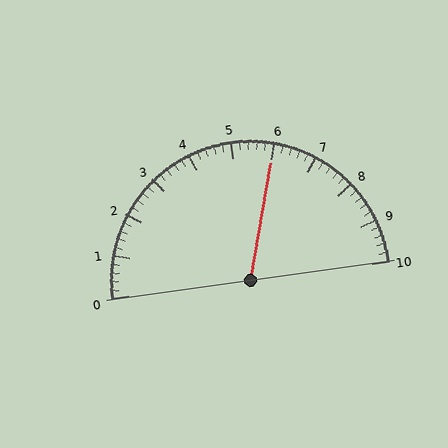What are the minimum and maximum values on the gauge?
The gauge ranges from 0 to 10.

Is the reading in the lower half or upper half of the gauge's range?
The reading is in the upper half of the range (0 to 10).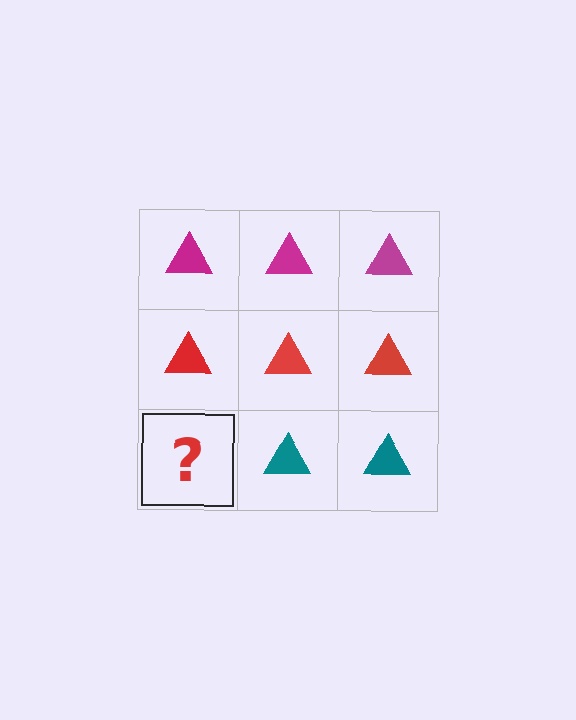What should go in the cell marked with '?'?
The missing cell should contain a teal triangle.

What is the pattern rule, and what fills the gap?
The rule is that each row has a consistent color. The gap should be filled with a teal triangle.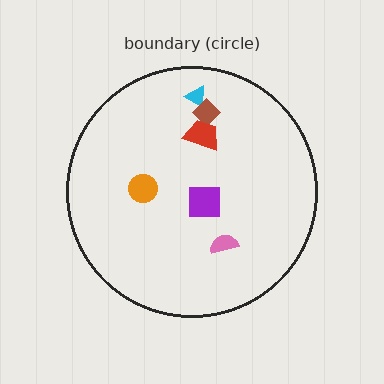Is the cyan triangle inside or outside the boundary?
Inside.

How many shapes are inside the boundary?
6 inside, 0 outside.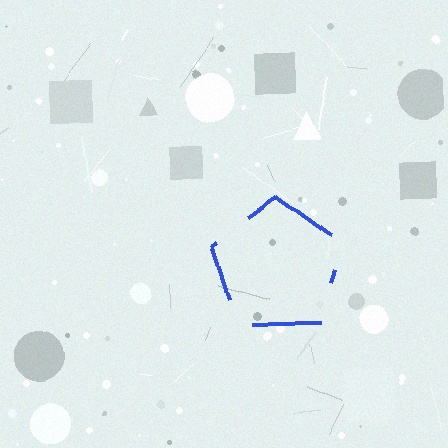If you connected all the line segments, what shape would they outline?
They would outline a pentagon.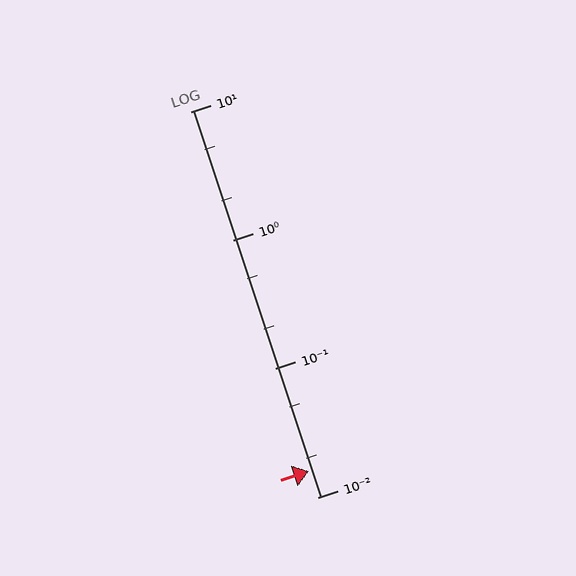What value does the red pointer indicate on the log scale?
The pointer indicates approximately 0.016.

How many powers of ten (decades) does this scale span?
The scale spans 3 decades, from 0.01 to 10.